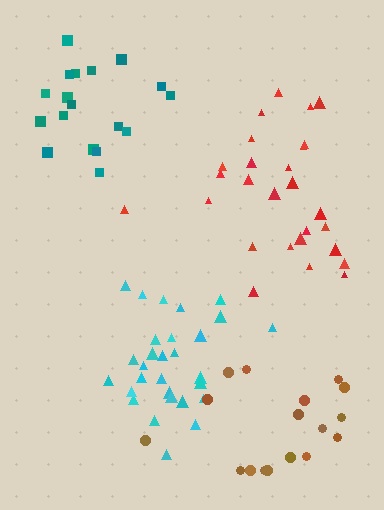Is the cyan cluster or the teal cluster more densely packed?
Cyan.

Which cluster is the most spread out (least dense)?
Brown.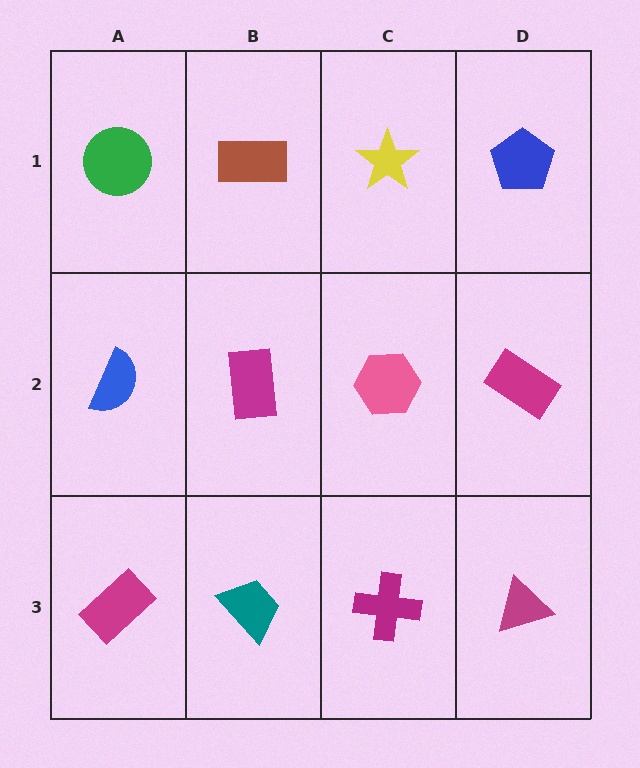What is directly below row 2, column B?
A teal trapezoid.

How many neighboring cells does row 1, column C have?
3.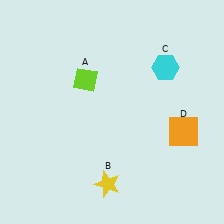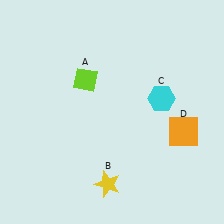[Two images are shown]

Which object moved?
The cyan hexagon (C) moved down.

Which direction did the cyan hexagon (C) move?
The cyan hexagon (C) moved down.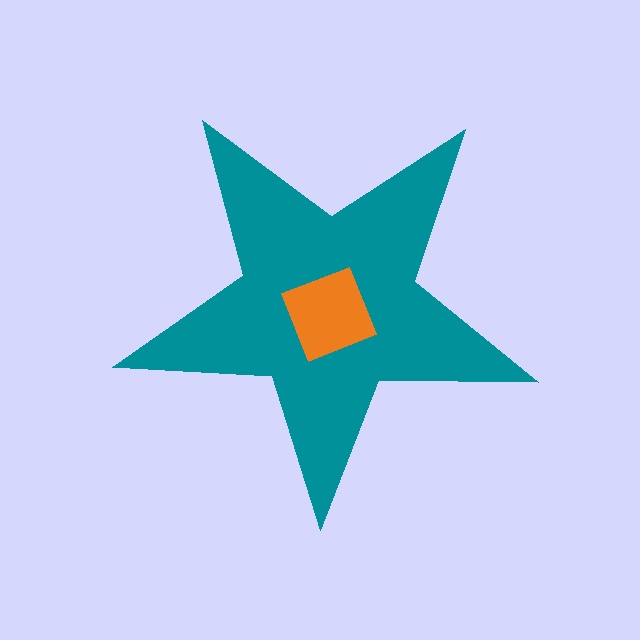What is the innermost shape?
The orange square.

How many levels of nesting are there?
2.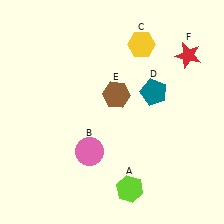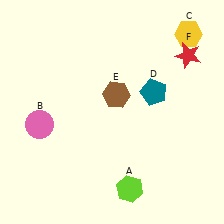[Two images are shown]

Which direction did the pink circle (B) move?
The pink circle (B) moved left.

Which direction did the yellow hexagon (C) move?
The yellow hexagon (C) moved right.